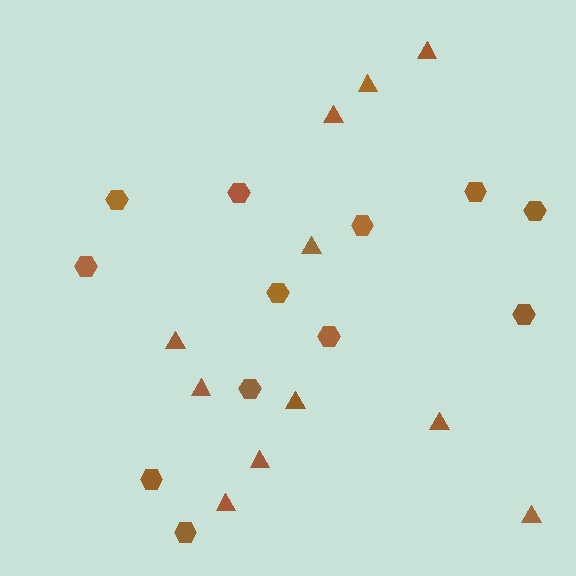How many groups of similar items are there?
There are 2 groups: one group of hexagons (12) and one group of triangles (11).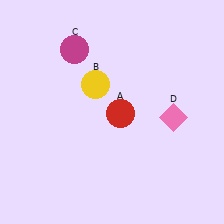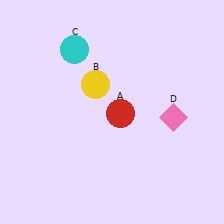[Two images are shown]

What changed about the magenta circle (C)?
In Image 1, C is magenta. In Image 2, it changed to cyan.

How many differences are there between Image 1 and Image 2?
There is 1 difference between the two images.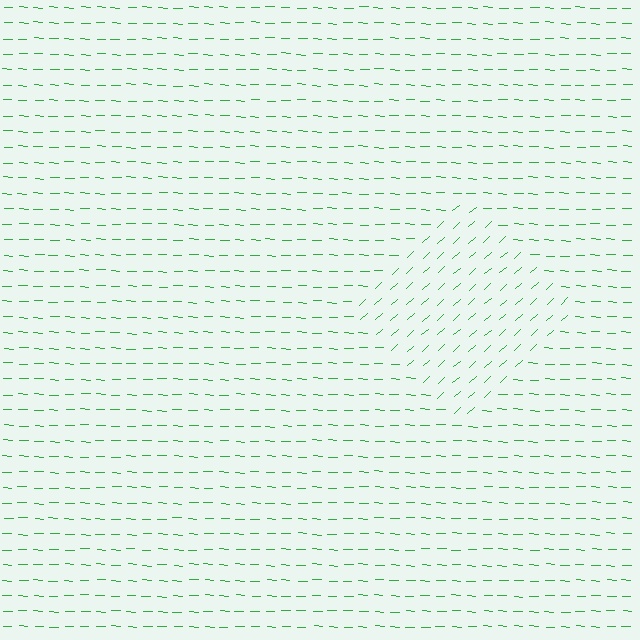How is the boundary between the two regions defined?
The boundary is defined purely by a change in line orientation (approximately 45 degrees difference). All lines are the same color and thickness.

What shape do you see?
I see a diamond.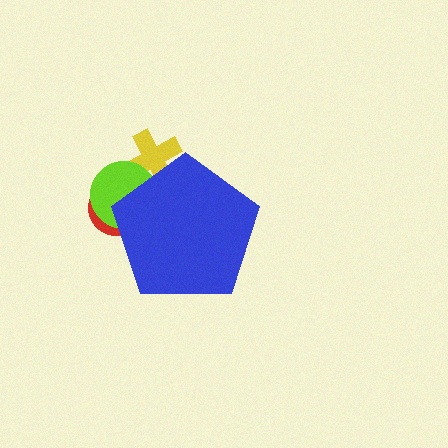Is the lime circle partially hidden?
Yes, the lime circle is partially hidden behind the blue pentagon.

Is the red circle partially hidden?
Yes, the red circle is partially hidden behind the blue pentagon.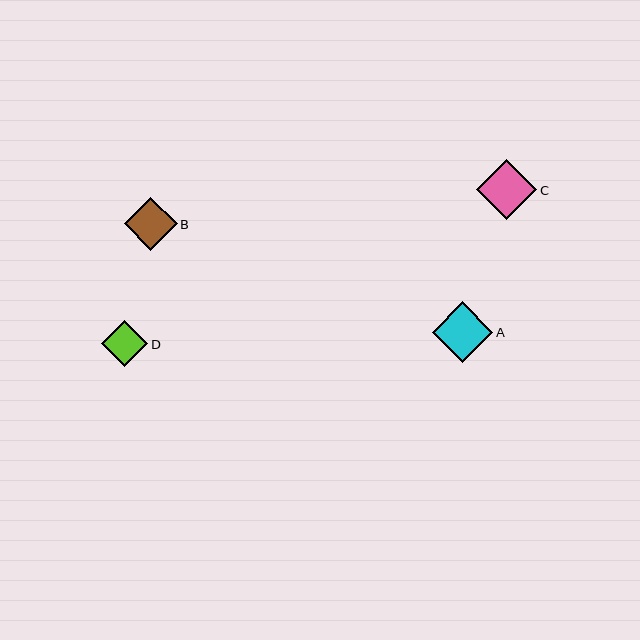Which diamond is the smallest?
Diamond D is the smallest with a size of approximately 46 pixels.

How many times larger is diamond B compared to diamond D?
Diamond B is approximately 1.1 times the size of diamond D.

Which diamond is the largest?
Diamond A is the largest with a size of approximately 60 pixels.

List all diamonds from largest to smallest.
From largest to smallest: A, C, B, D.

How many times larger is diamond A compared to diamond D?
Diamond A is approximately 1.3 times the size of diamond D.